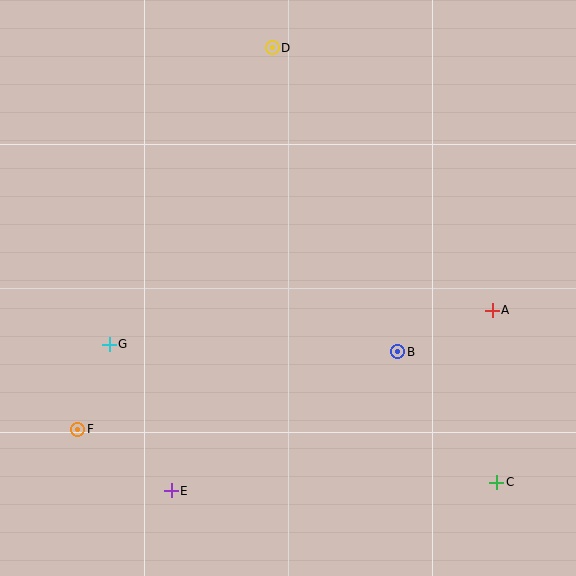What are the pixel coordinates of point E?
Point E is at (171, 491).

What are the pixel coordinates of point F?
Point F is at (78, 429).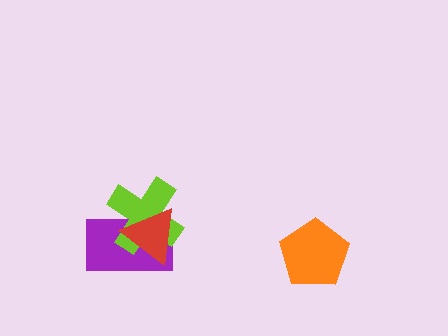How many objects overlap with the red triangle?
2 objects overlap with the red triangle.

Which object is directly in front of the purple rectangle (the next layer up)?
The lime cross is directly in front of the purple rectangle.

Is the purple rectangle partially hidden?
Yes, it is partially covered by another shape.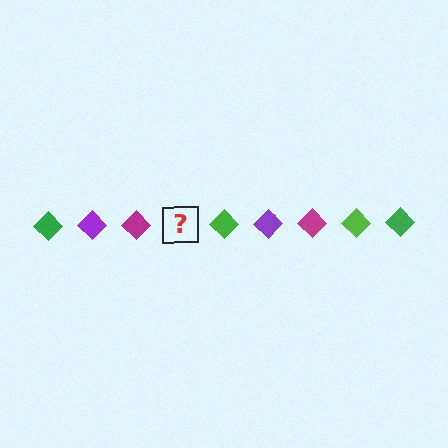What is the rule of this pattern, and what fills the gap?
The rule is that the pattern cycles through green, purple, magenta, lime diamonds. The gap should be filled with a lime diamond.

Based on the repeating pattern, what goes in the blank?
The blank should be a lime diamond.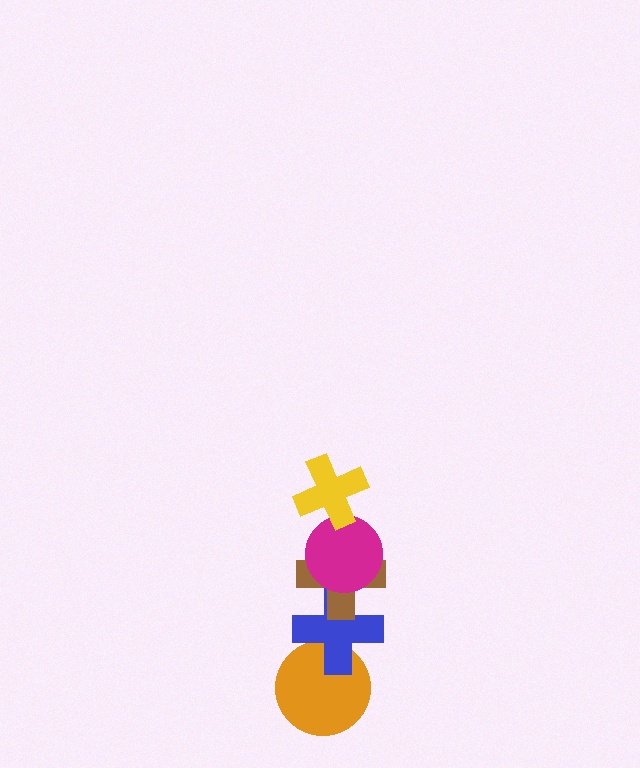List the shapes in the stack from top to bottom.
From top to bottom: the yellow cross, the magenta circle, the brown cross, the blue cross, the orange circle.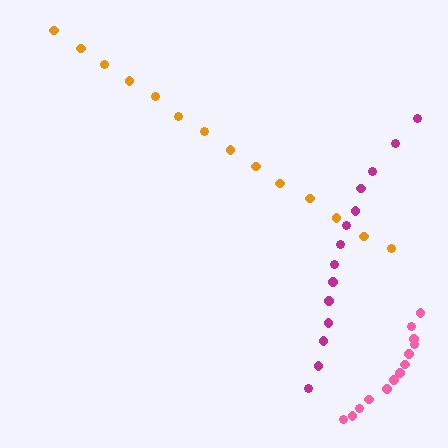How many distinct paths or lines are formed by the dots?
There are 3 distinct paths.